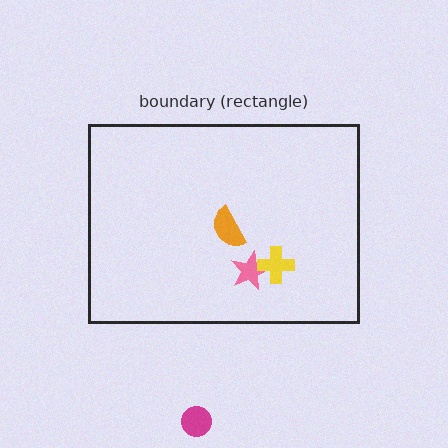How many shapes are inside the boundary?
3 inside, 1 outside.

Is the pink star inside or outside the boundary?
Inside.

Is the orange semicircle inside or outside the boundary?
Inside.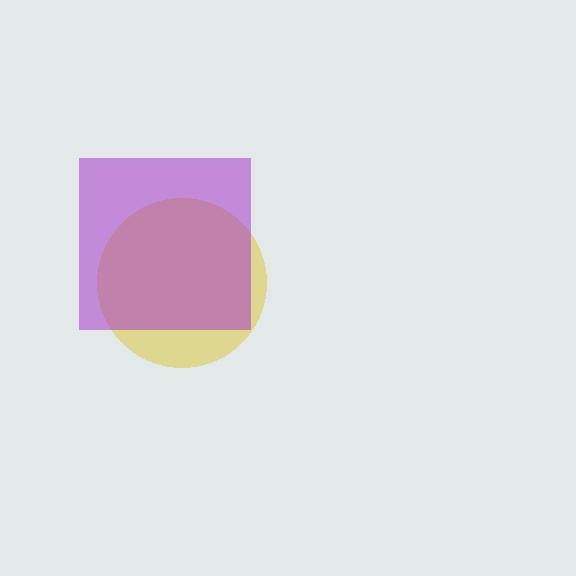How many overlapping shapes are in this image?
There are 2 overlapping shapes in the image.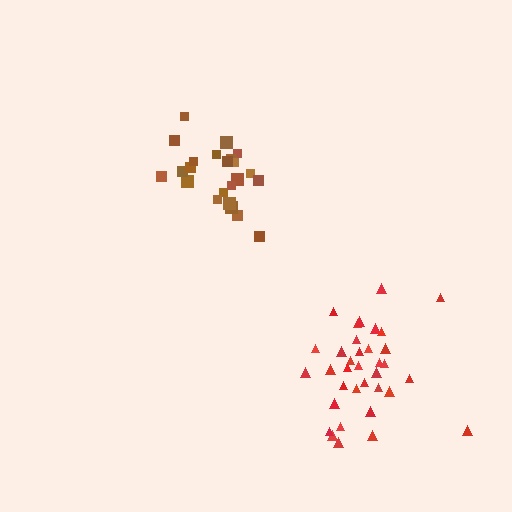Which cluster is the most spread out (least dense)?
Red.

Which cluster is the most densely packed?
Brown.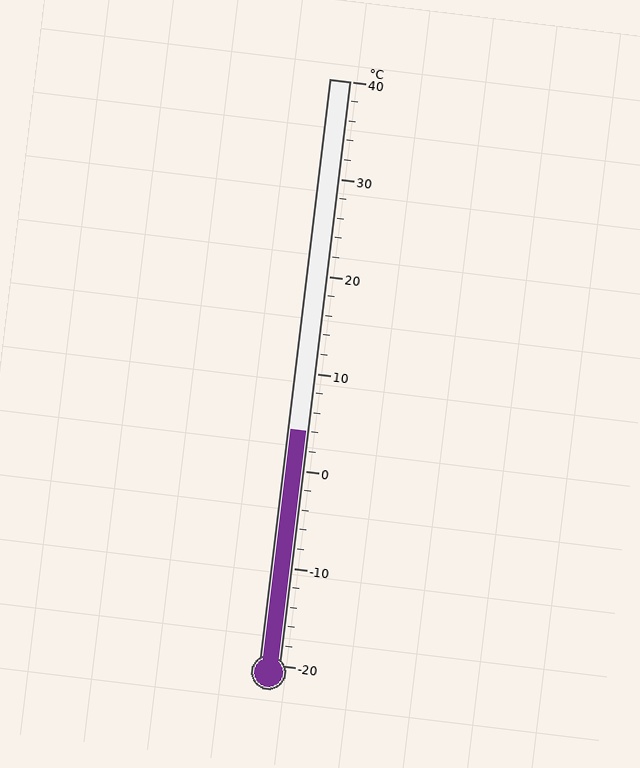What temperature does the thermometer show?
The thermometer shows approximately 4°C.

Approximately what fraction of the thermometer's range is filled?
The thermometer is filled to approximately 40% of its range.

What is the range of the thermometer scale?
The thermometer scale ranges from -20°C to 40°C.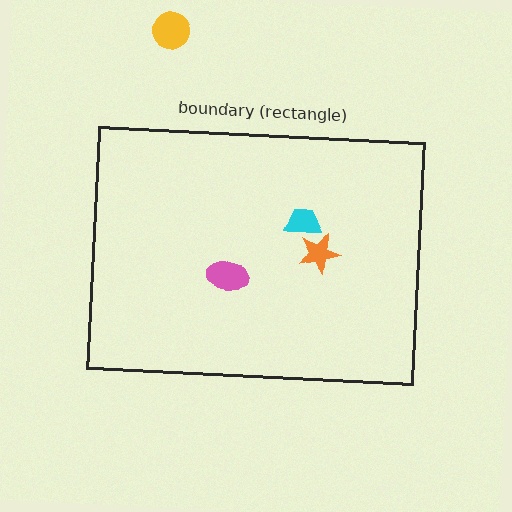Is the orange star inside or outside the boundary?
Inside.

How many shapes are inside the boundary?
3 inside, 1 outside.